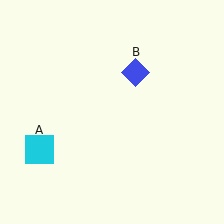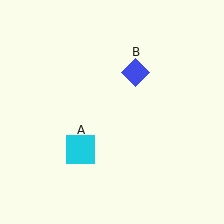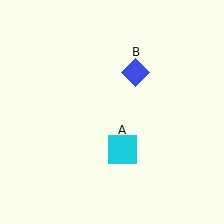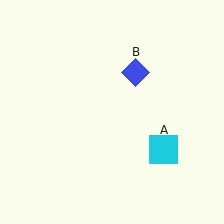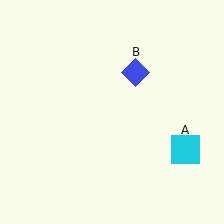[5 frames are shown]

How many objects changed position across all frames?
1 object changed position: cyan square (object A).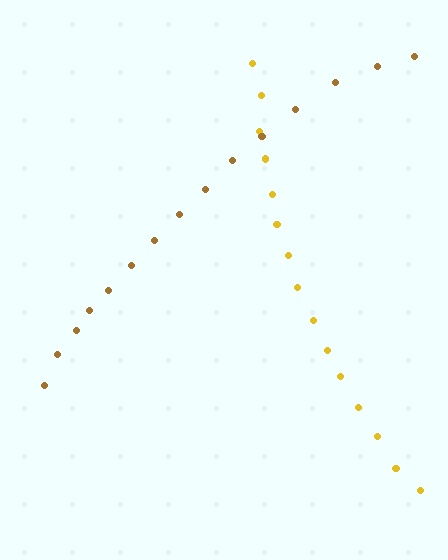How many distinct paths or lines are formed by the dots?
There are 2 distinct paths.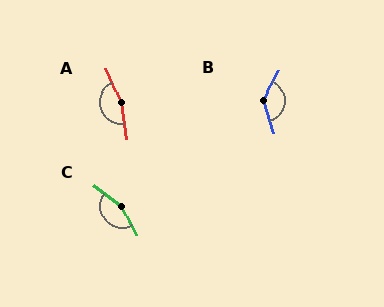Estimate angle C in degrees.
Approximately 153 degrees.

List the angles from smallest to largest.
B (133°), C (153°), A (166°).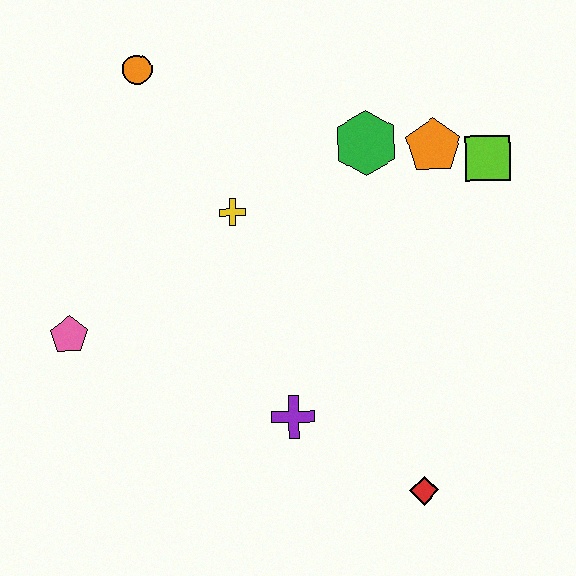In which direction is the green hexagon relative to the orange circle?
The green hexagon is to the right of the orange circle.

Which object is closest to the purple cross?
The red diamond is closest to the purple cross.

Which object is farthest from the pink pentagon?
The lime square is farthest from the pink pentagon.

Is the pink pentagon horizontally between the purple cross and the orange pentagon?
No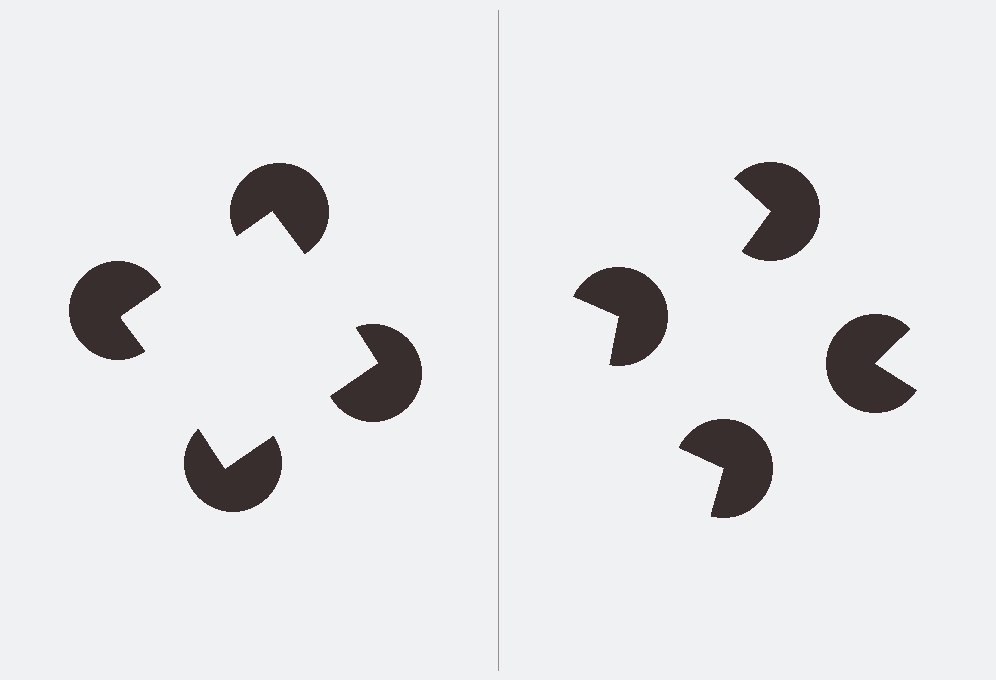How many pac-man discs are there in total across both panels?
8 — 4 on each side.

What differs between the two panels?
The pac-man discs are positioned identically on both sides; only the wedge orientations differ. On the left they align to a square; on the right they are misaligned.